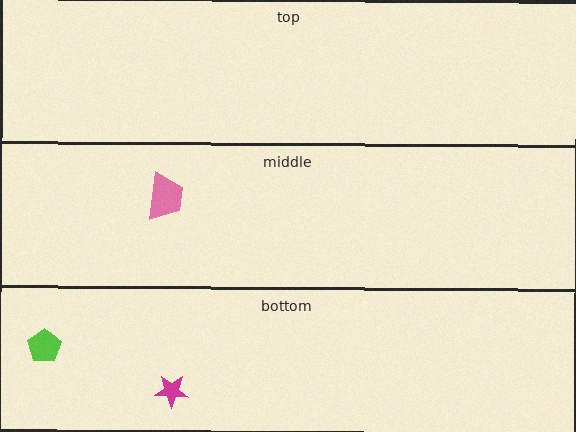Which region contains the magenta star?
The bottom region.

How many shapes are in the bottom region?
2.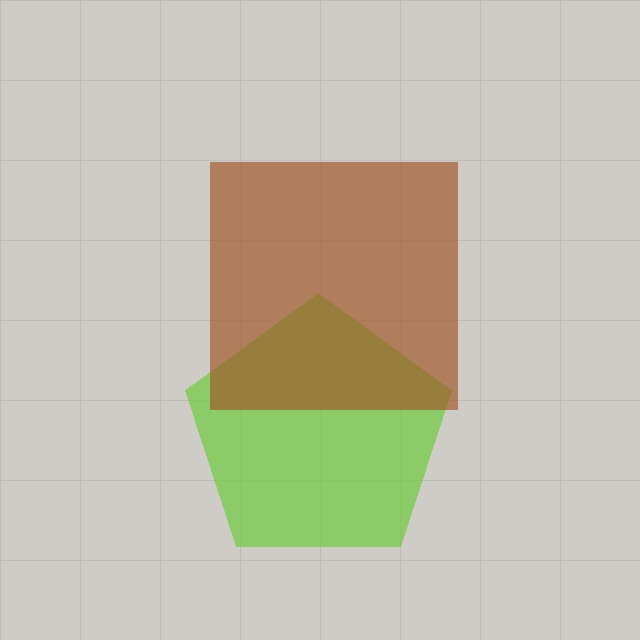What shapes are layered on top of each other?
The layered shapes are: a lime pentagon, a brown square.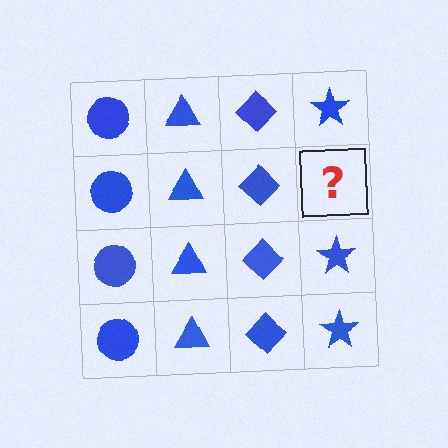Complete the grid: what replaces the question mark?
The question mark should be replaced with a blue star.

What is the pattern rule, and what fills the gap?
The rule is that each column has a consistent shape. The gap should be filled with a blue star.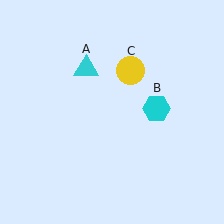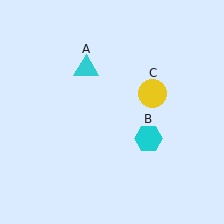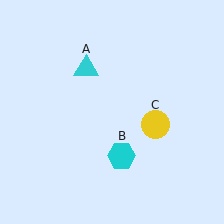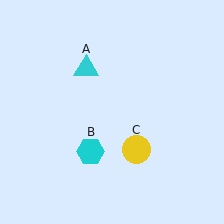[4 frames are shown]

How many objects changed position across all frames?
2 objects changed position: cyan hexagon (object B), yellow circle (object C).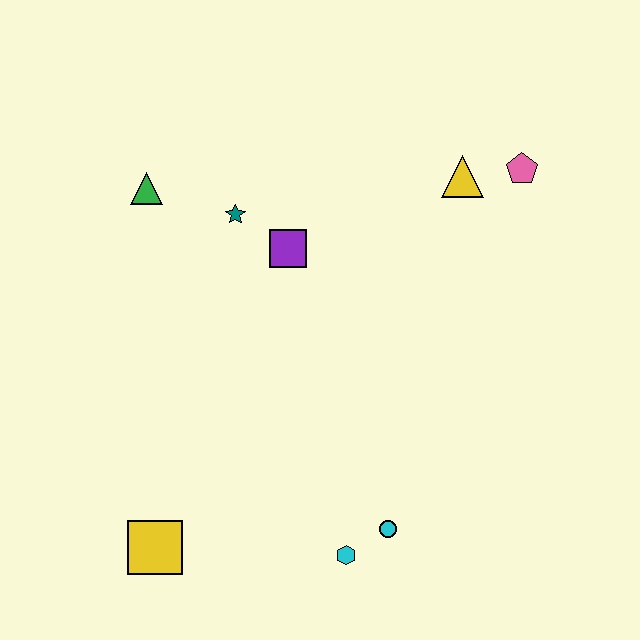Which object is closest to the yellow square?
The cyan hexagon is closest to the yellow square.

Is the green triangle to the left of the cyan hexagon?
Yes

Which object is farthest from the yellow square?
The pink pentagon is farthest from the yellow square.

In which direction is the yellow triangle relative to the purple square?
The yellow triangle is to the right of the purple square.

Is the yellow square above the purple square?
No